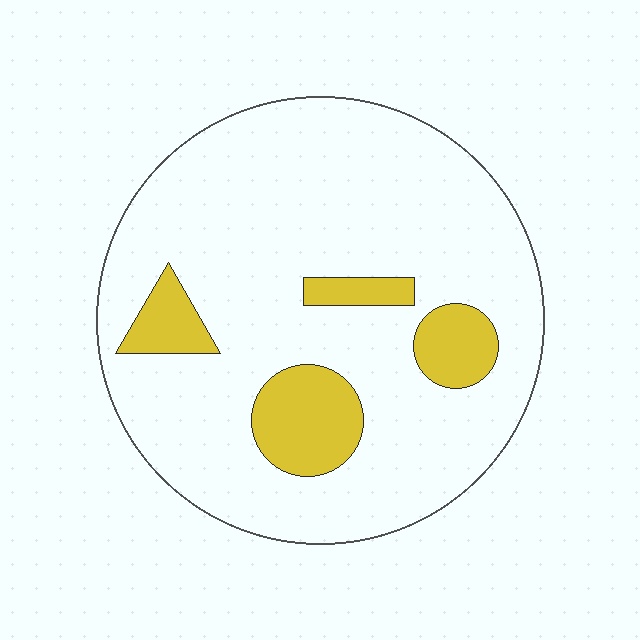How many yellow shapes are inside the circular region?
4.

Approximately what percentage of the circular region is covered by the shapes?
Approximately 15%.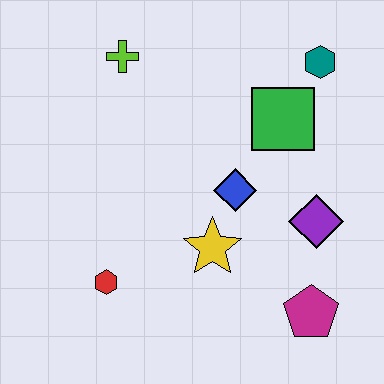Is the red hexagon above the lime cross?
No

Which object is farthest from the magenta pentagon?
The lime cross is farthest from the magenta pentagon.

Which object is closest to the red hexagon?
The yellow star is closest to the red hexagon.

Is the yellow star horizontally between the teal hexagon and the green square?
No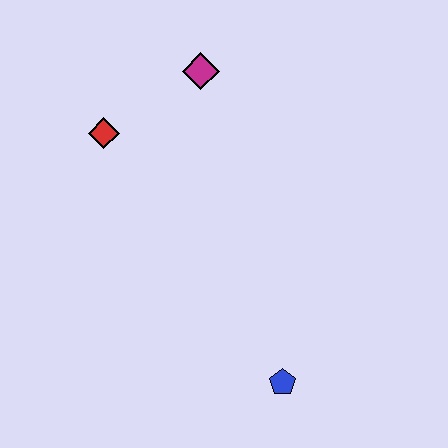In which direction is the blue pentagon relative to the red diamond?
The blue pentagon is below the red diamond.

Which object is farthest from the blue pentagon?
The magenta diamond is farthest from the blue pentagon.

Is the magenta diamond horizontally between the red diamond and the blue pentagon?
Yes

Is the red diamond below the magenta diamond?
Yes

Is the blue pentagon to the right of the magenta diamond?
Yes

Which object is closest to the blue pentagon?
The red diamond is closest to the blue pentagon.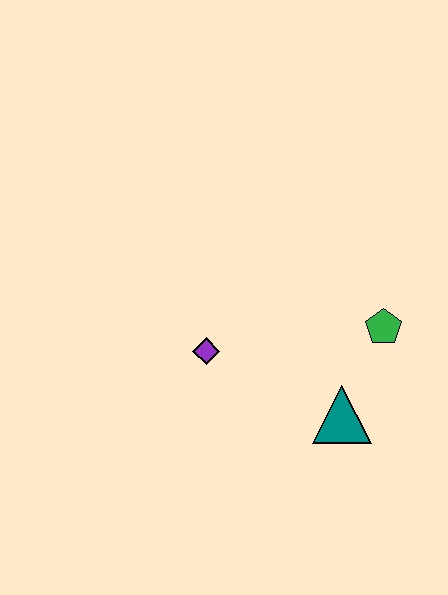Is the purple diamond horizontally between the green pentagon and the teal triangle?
No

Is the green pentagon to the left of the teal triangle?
No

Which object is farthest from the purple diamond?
The green pentagon is farthest from the purple diamond.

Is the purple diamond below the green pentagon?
Yes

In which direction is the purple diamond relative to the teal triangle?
The purple diamond is to the left of the teal triangle.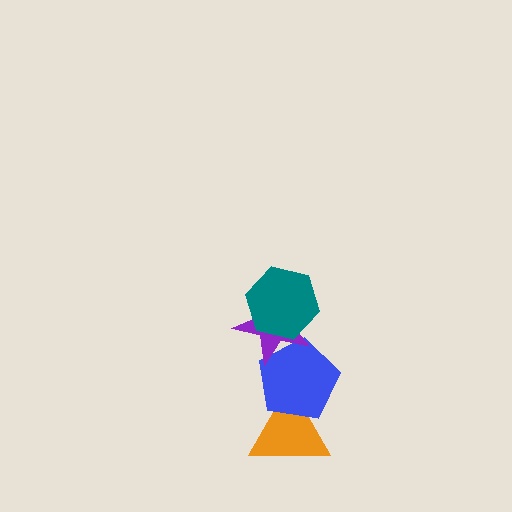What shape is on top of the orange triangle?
The blue pentagon is on top of the orange triangle.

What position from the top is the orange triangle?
The orange triangle is 4th from the top.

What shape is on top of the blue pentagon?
The purple star is on top of the blue pentagon.